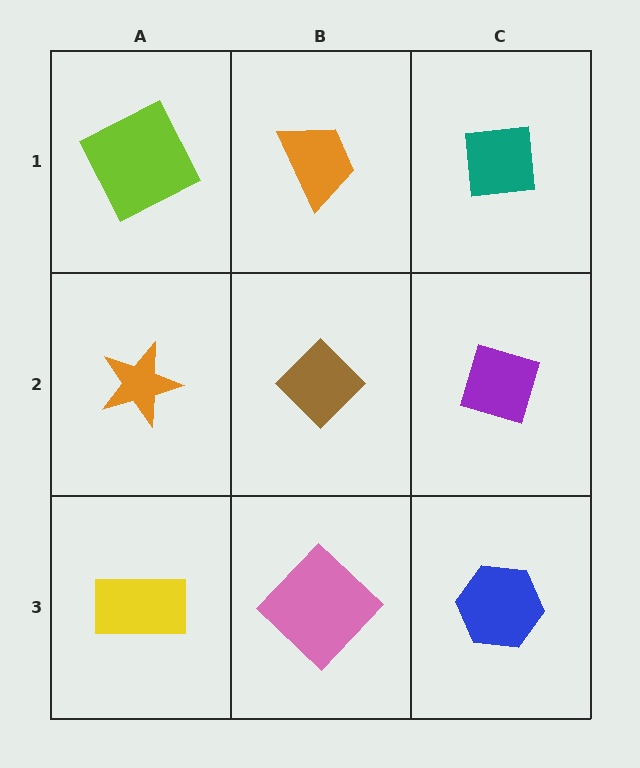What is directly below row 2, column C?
A blue hexagon.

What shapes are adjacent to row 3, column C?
A purple diamond (row 2, column C), a pink diamond (row 3, column B).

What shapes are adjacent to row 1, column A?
An orange star (row 2, column A), an orange trapezoid (row 1, column B).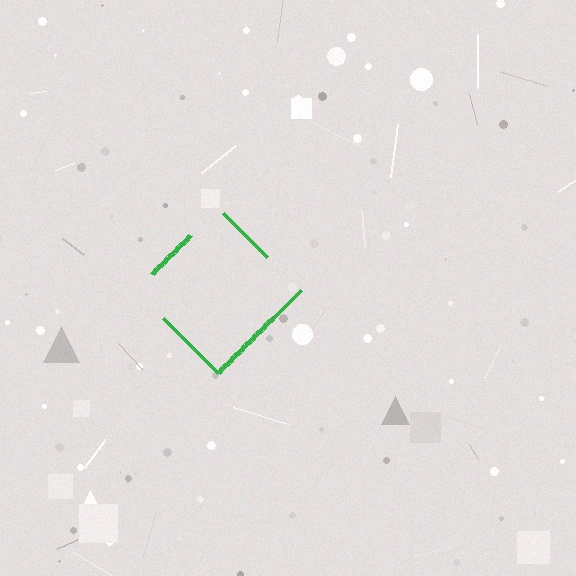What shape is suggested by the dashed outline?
The dashed outline suggests a diamond.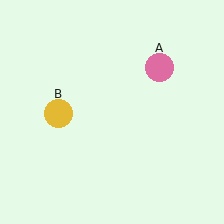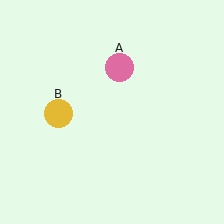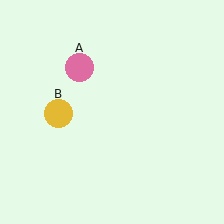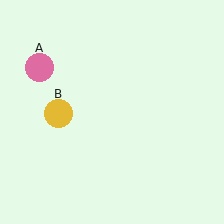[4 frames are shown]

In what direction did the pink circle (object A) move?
The pink circle (object A) moved left.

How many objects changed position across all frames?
1 object changed position: pink circle (object A).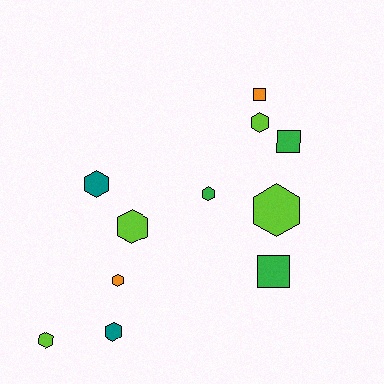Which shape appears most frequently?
Hexagon, with 8 objects.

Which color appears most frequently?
Lime, with 4 objects.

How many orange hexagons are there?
There is 1 orange hexagon.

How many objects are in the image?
There are 11 objects.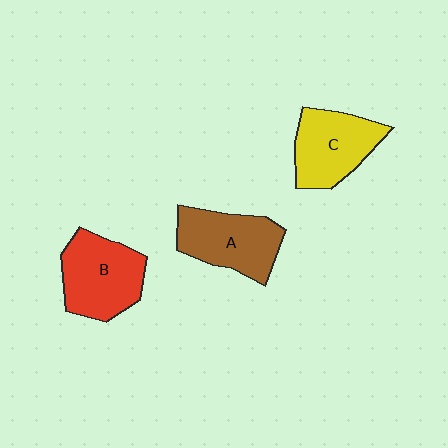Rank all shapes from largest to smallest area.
From largest to smallest: B (red), A (brown), C (yellow).